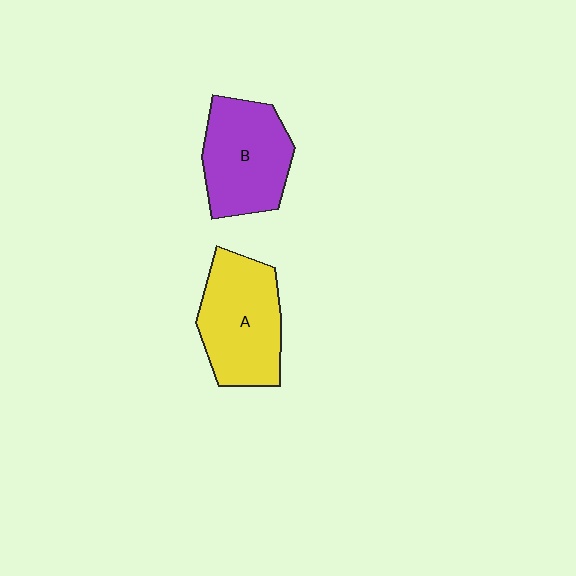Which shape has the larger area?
Shape A (yellow).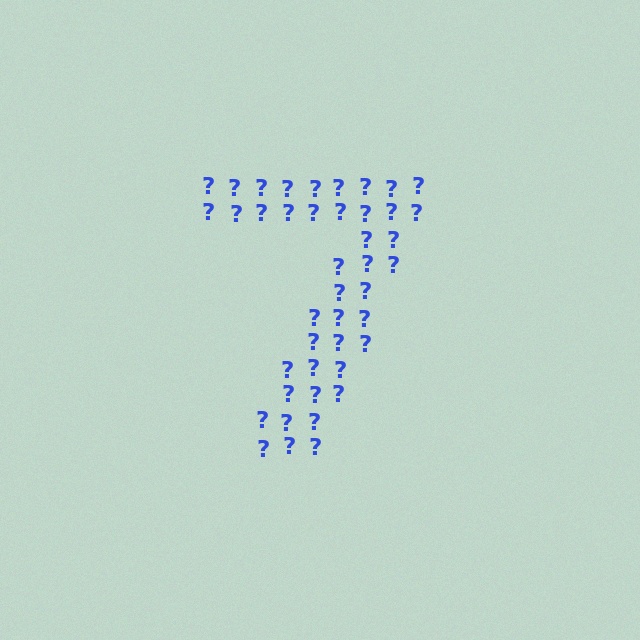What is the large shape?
The large shape is the digit 7.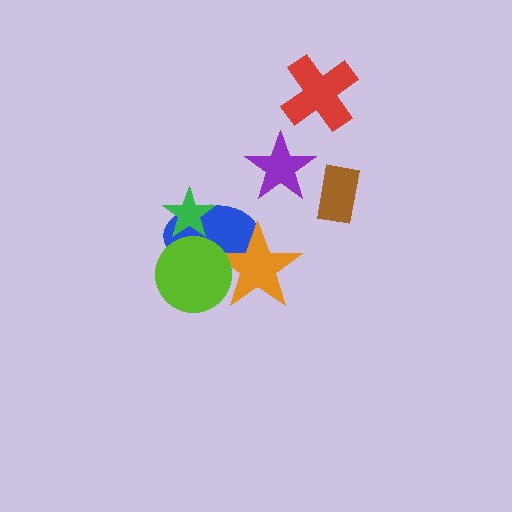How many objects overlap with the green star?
1 object overlaps with the green star.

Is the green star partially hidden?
No, no other shape covers it.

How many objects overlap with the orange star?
2 objects overlap with the orange star.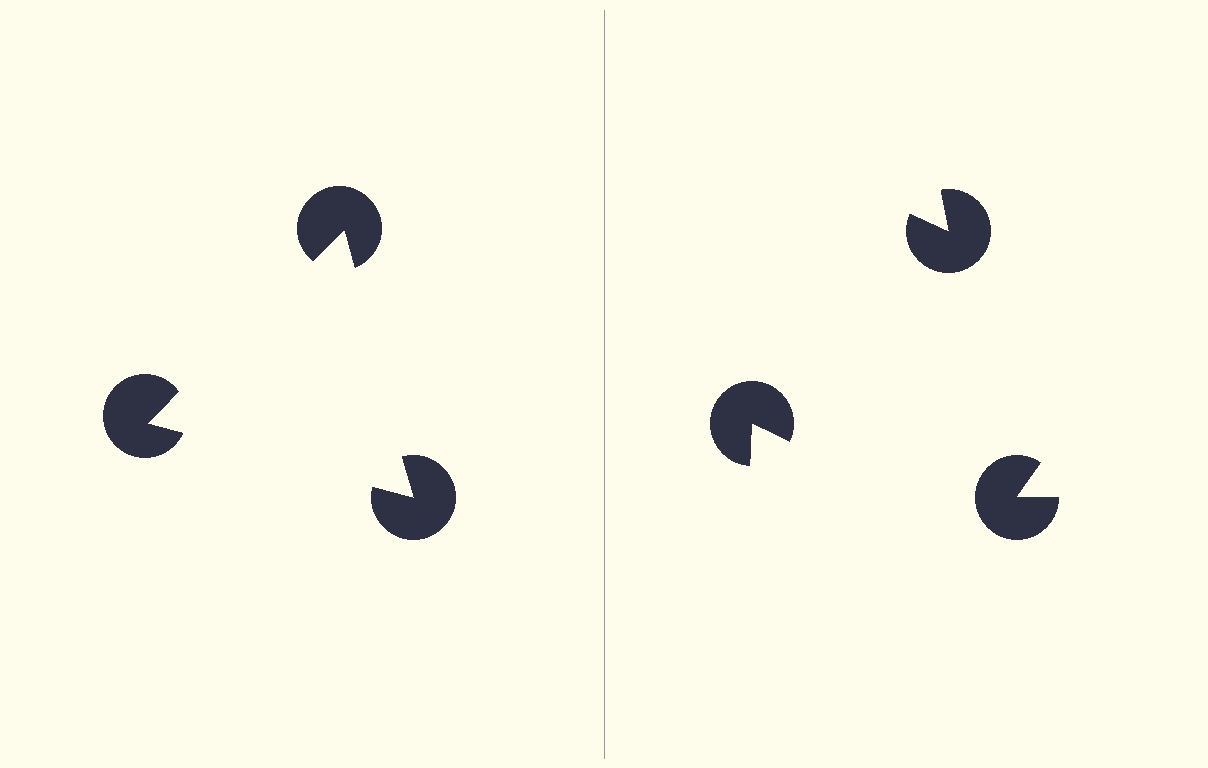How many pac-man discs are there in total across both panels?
6 — 3 on each side.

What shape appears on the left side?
An illusory triangle.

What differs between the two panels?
The pac-man discs are positioned identically on both sides; only the wedge orientations differ. On the left they align to a triangle; on the right they are misaligned.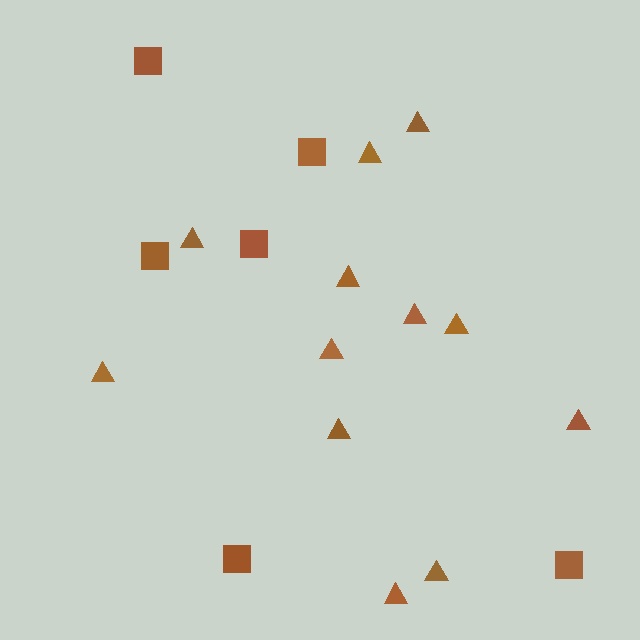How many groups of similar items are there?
There are 2 groups: one group of squares (6) and one group of triangles (12).